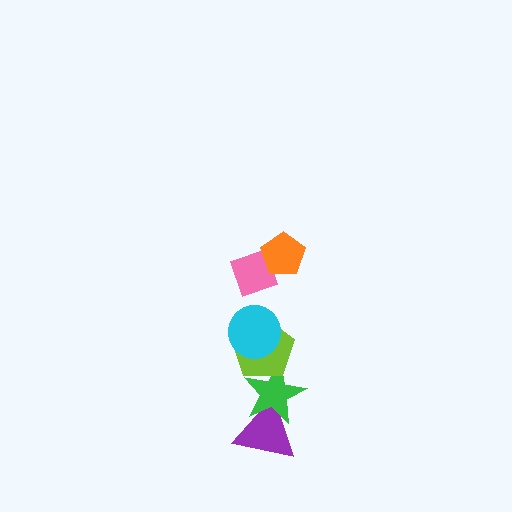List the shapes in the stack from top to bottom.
From top to bottom: the orange pentagon, the pink diamond, the cyan circle, the lime pentagon, the green star, the purple triangle.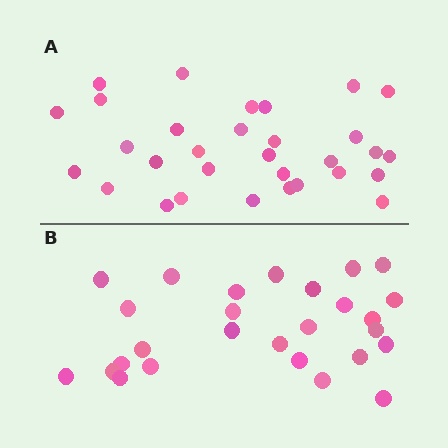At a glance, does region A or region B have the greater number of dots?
Region A (the top region) has more dots.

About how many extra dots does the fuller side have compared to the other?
Region A has about 4 more dots than region B.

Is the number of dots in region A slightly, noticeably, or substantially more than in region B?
Region A has only slightly more — the two regions are fairly close. The ratio is roughly 1.1 to 1.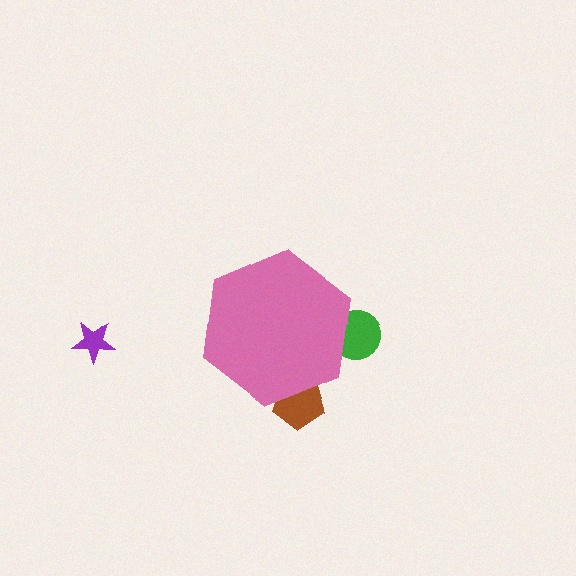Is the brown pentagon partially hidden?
Yes, the brown pentagon is partially hidden behind the pink hexagon.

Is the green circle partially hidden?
Yes, the green circle is partially hidden behind the pink hexagon.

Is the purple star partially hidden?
No, the purple star is fully visible.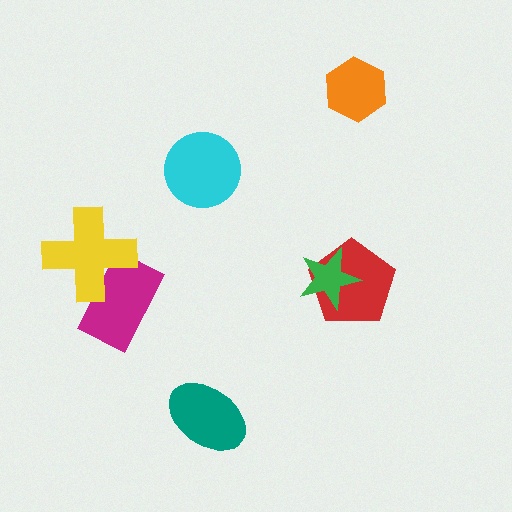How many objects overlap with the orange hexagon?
0 objects overlap with the orange hexagon.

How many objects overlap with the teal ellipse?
0 objects overlap with the teal ellipse.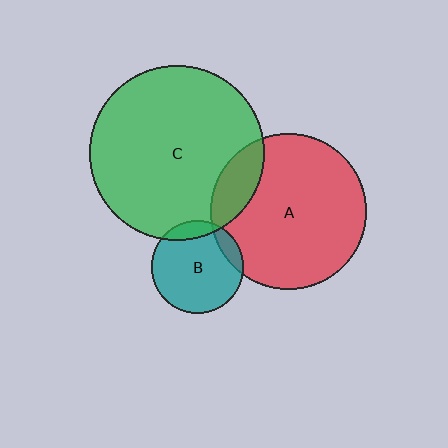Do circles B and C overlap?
Yes.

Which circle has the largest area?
Circle C (green).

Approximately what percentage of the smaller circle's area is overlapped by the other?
Approximately 10%.